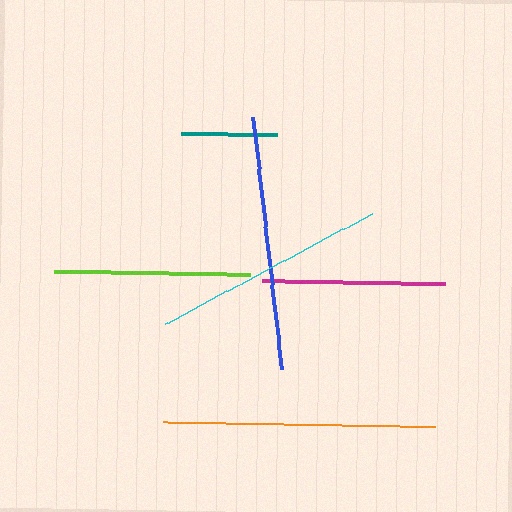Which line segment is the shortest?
The teal line is the shortest at approximately 96 pixels.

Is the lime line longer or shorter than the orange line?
The orange line is longer than the lime line.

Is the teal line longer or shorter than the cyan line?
The cyan line is longer than the teal line.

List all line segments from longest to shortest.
From longest to shortest: orange, blue, cyan, lime, magenta, teal.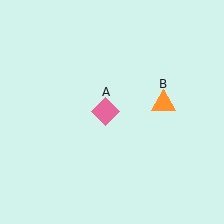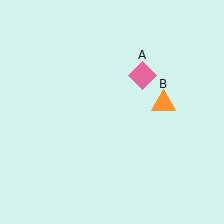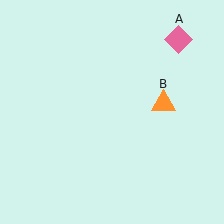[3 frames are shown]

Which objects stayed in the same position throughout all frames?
Orange triangle (object B) remained stationary.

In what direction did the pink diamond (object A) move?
The pink diamond (object A) moved up and to the right.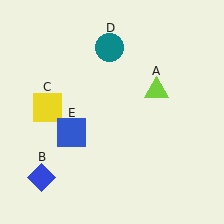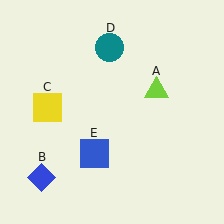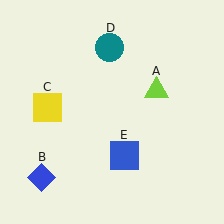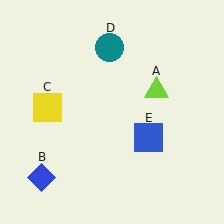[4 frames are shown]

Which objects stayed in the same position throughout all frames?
Lime triangle (object A) and blue diamond (object B) and yellow square (object C) and teal circle (object D) remained stationary.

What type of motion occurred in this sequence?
The blue square (object E) rotated counterclockwise around the center of the scene.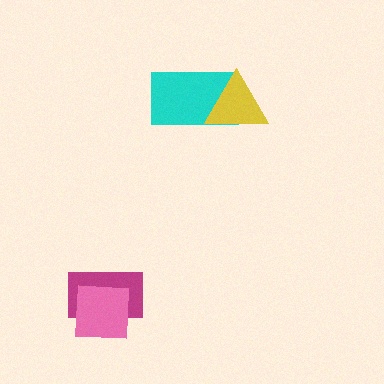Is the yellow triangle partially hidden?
No, no other shape covers it.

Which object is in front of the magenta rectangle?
The pink square is in front of the magenta rectangle.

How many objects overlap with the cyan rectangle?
1 object overlaps with the cyan rectangle.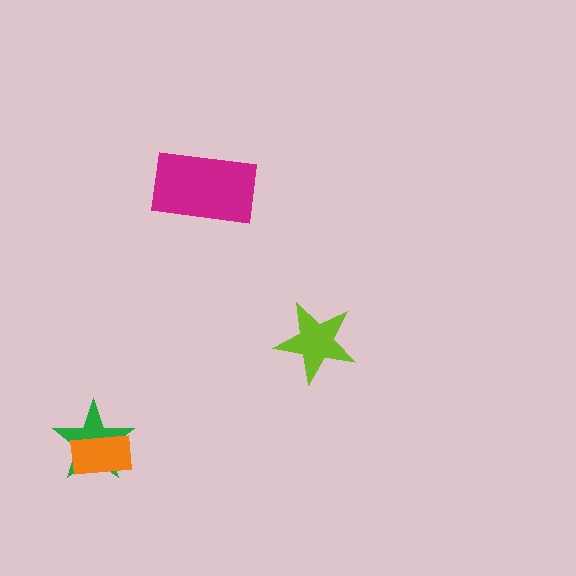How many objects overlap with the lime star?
0 objects overlap with the lime star.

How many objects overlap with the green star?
1 object overlaps with the green star.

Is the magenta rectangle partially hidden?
No, no other shape covers it.